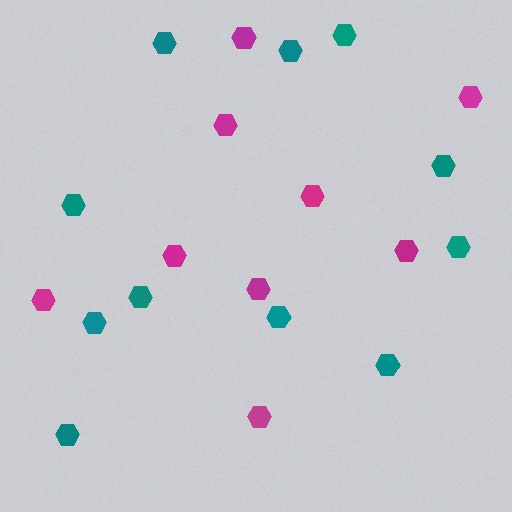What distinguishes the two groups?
There are 2 groups: one group of teal hexagons (11) and one group of magenta hexagons (9).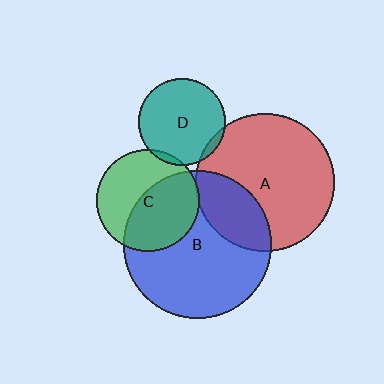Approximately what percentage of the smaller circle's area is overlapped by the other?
Approximately 5%.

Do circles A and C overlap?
Yes.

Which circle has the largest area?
Circle B (blue).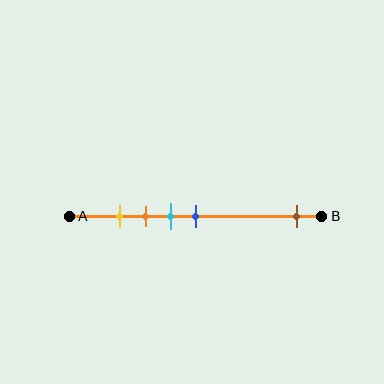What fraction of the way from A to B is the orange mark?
The orange mark is approximately 30% (0.3) of the way from A to B.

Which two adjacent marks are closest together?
The yellow and orange marks are the closest adjacent pair.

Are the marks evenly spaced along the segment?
No, the marks are not evenly spaced.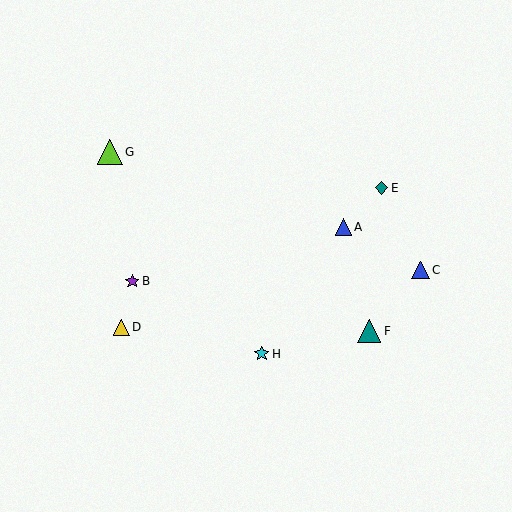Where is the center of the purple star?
The center of the purple star is at (132, 281).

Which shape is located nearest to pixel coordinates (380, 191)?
The teal diamond (labeled E) at (381, 188) is nearest to that location.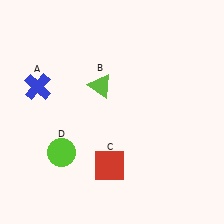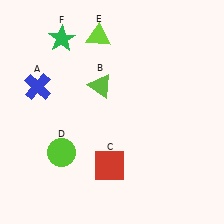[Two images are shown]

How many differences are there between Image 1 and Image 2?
There are 2 differences between the two images.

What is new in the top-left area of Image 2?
A green star (F) was added in the top-left area of Image 2.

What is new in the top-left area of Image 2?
A lime triangle (E) was added in the top-left area of Image 2.